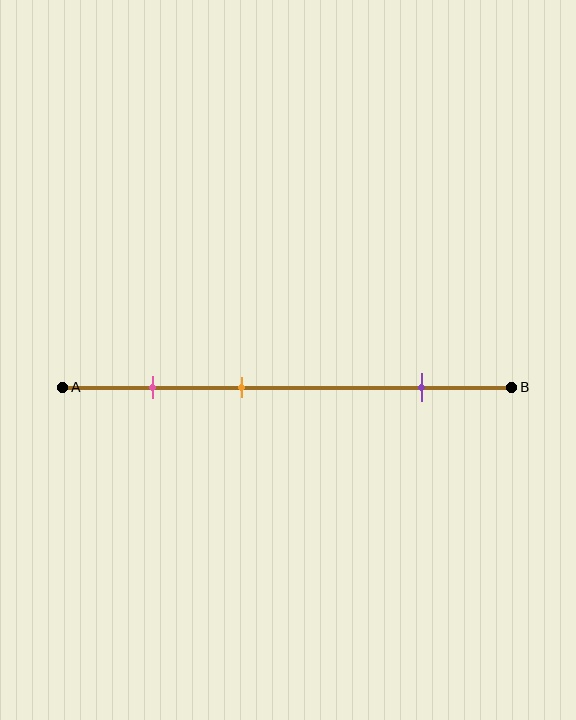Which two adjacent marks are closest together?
The pink and orange marks are the closest adjacent pair.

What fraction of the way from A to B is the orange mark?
The orange mark is approximately 40% (0.4) of the way from A to B.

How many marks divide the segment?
There are 3 marks dividing the segment.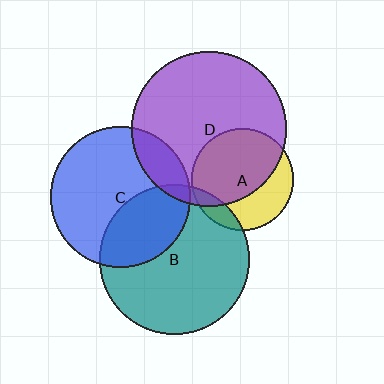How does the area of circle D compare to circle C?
Approximately 1.2 times.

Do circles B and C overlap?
Yes.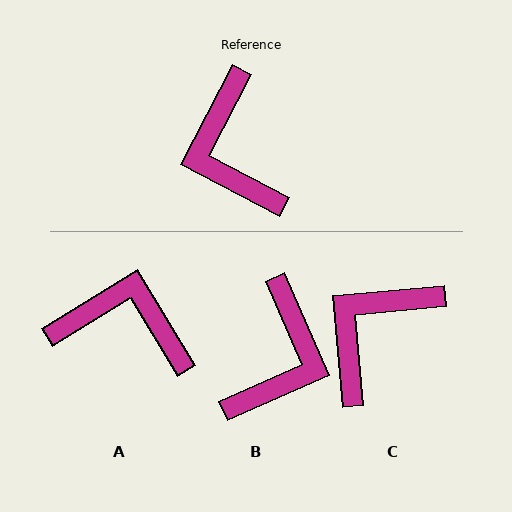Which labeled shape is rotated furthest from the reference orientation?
B, about 142 degrees away.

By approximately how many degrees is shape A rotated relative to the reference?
Approximately 121 degrees clockwise.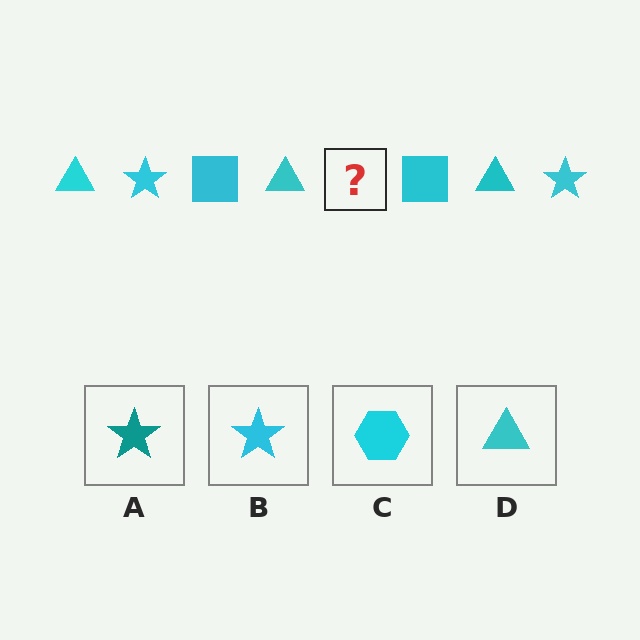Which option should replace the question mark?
Option B.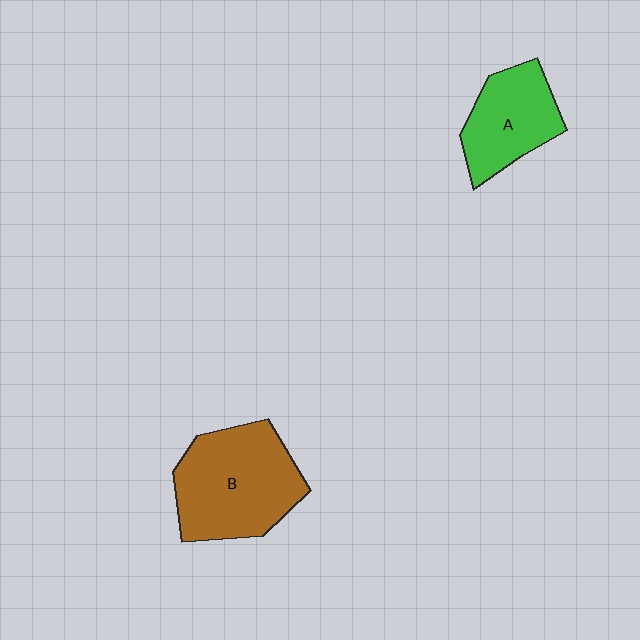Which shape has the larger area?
Shape B (brown).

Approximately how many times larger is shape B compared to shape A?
Approximately 1.5 times.